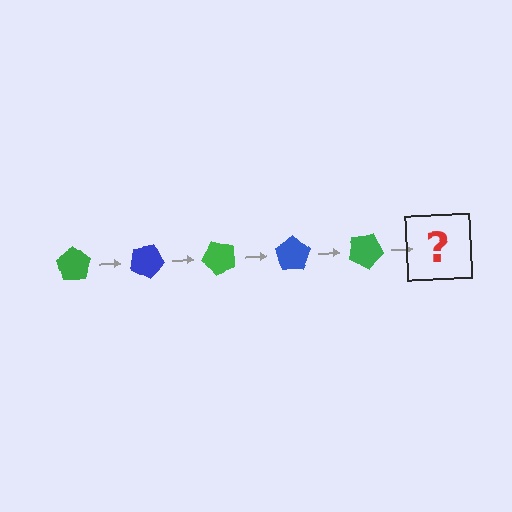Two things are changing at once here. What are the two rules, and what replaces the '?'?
The two rules are that it rotates 25 degrees each step and the color cycles through green and blue. The '?' should be a blue pentagon, rotated 125 degrees from the start.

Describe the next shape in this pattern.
It should be a blue pentagon, rotated 125 degrees from the start.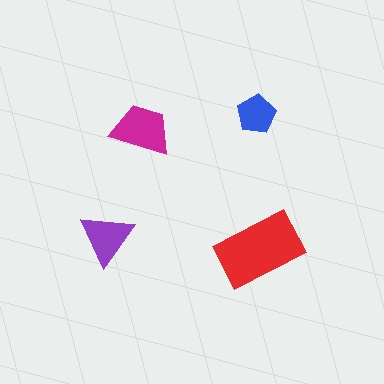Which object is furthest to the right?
The red rectangle is rightmost.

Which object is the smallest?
The blue pentagon.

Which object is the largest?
The red rectangle.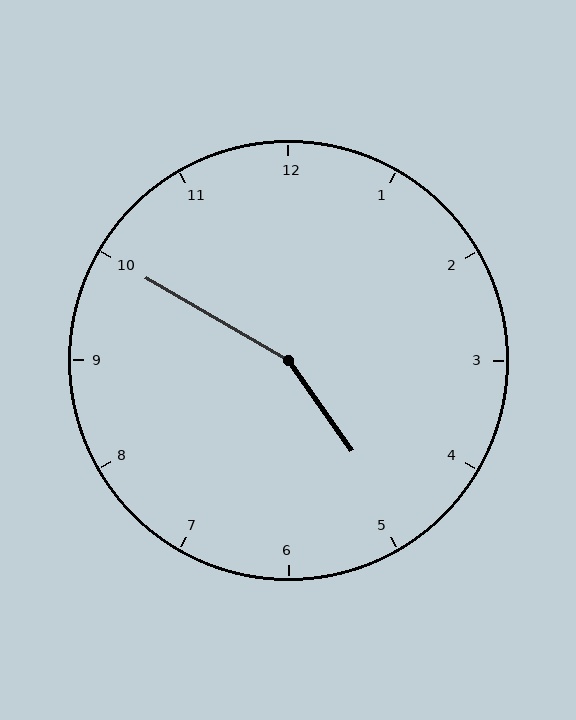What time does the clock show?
4:50.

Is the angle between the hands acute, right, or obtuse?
It is obtuse.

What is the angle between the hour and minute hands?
Approximately 155 degrees.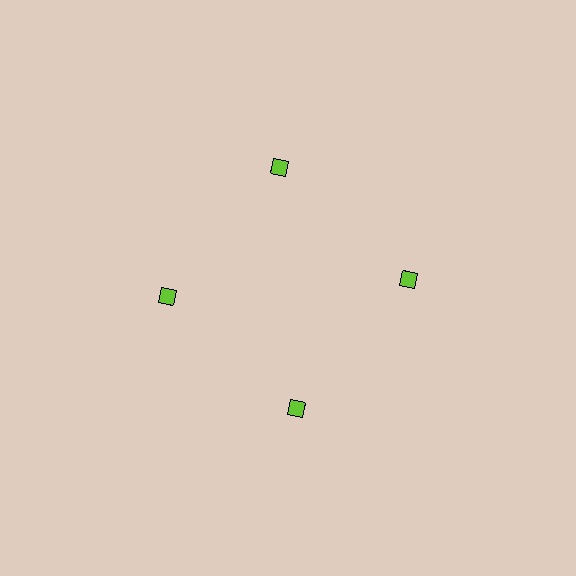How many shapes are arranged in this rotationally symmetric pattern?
There are 4 shapes, arranged in 4 groups of 1.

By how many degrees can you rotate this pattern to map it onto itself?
The pattern maps onto itself every 90 degrees of rotation.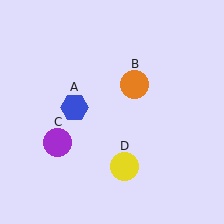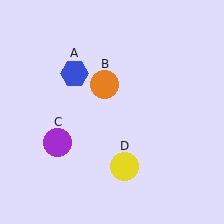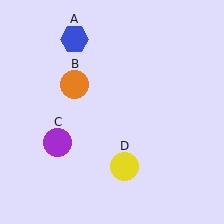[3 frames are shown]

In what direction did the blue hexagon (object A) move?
The blue hexagon (object A) moved up.